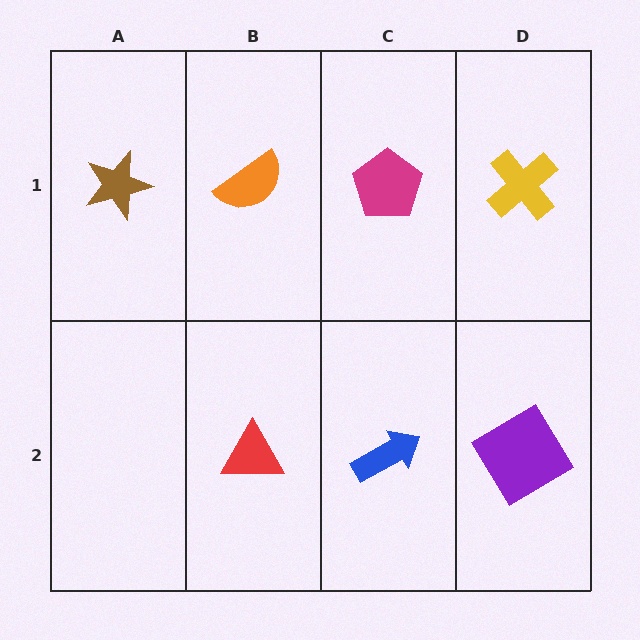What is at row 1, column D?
A yellow cross.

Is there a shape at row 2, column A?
No, that cell is empty.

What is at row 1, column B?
An orange semicircle.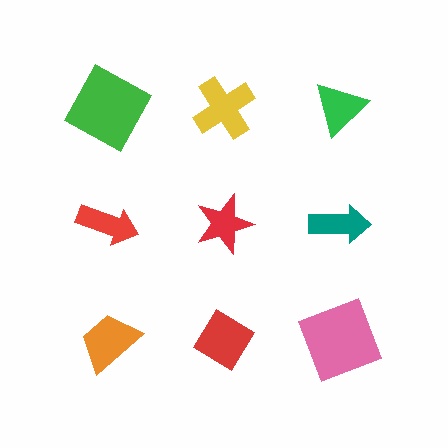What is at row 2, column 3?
A teal arrow.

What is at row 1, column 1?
A green square.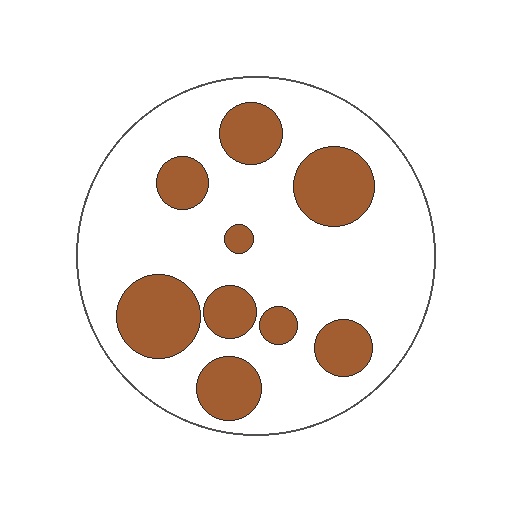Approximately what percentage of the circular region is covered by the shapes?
Approximately 25%.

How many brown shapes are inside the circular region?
9.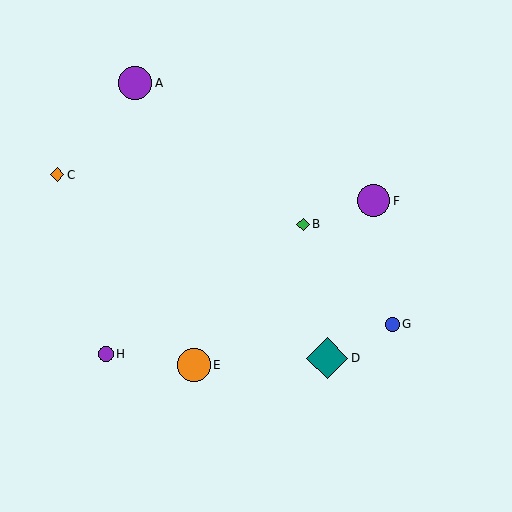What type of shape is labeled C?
Shape C is an orange diamond.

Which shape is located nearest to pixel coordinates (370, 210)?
The purple circle (labeled F) at (374, 201) is nearest to that location.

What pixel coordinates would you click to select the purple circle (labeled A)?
Click at (135, 83) to select the purple circle A.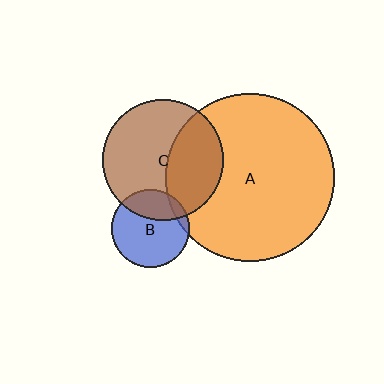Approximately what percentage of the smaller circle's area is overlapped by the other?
Approximately 10%.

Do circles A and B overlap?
Yes.